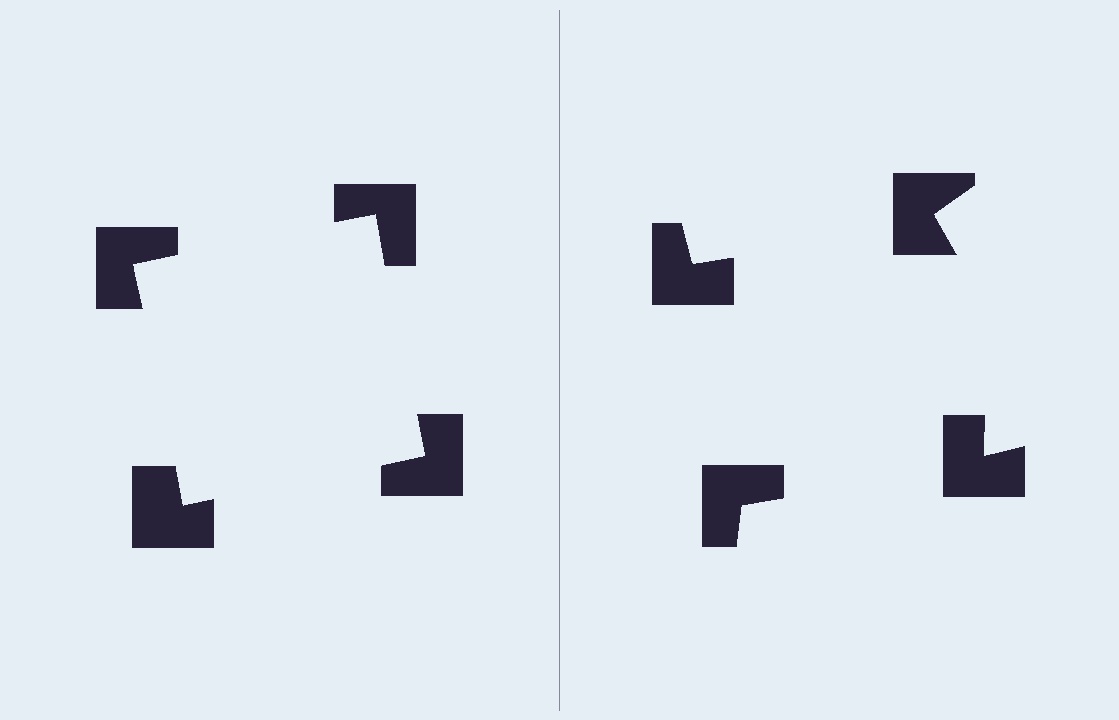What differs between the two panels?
The notched squares are positioned identically on both sides; only the wedge orientations differ. On the left they align to a square; on the right they are misaligned.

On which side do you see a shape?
An illusory square appears on the left side. On the right side the wedge cuts are rotated, so no coherent shape forms.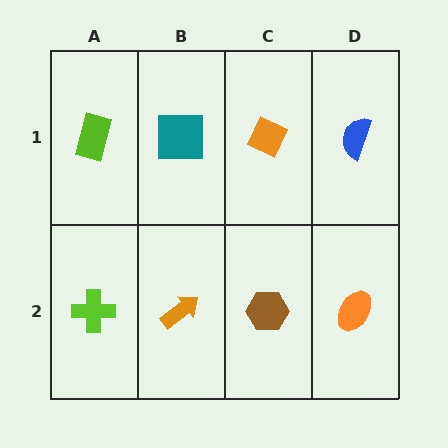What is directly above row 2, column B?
A teal square.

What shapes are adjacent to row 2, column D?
A blue semicircle (row 1, column D), a brown hexagon (row 2, column C).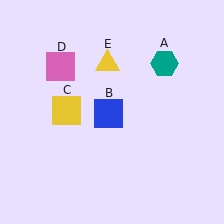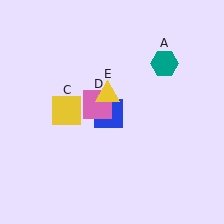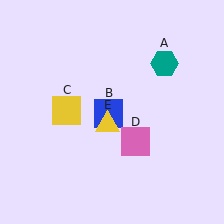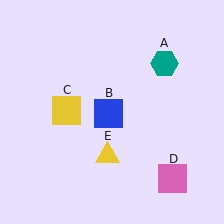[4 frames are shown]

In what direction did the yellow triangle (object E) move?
The yellow triangle (object E) moved down.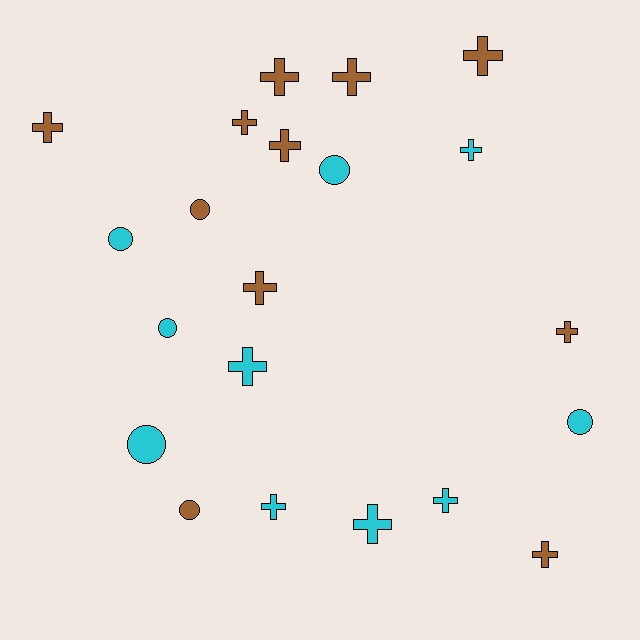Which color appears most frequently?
Brown, with 11 objects.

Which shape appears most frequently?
Cross, with 14 objects.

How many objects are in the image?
There are 21 objects.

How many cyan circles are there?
There are 5 cyan circles.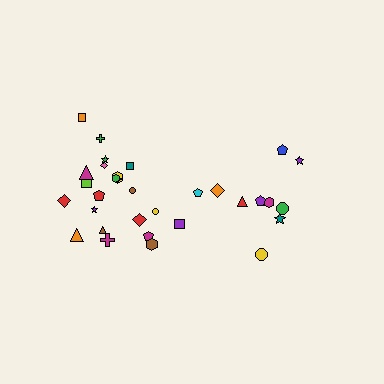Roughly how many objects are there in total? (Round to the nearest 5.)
Roughly 30 objects in total.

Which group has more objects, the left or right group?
The left group.